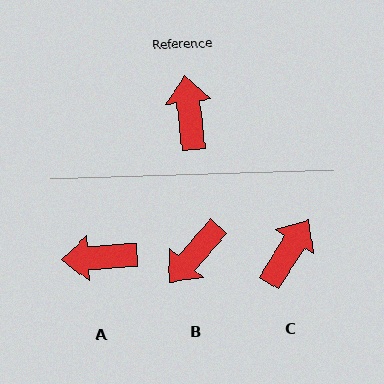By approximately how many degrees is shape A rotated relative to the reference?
Approximately 87 degrees counter-clockwise.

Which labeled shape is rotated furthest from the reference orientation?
B, about 132 degrees away.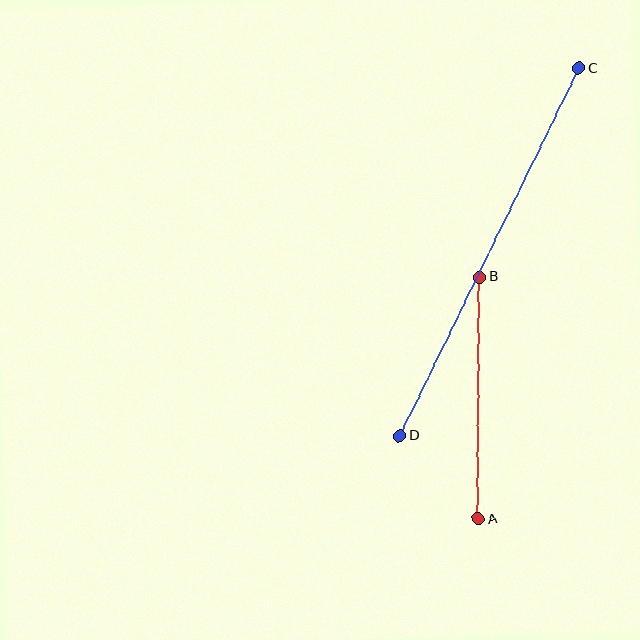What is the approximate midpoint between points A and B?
The midpoint is at approximately (479, 398) pixels.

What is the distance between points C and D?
The distance is approximately 409 pixels.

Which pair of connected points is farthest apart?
Points C and D are farthest apart.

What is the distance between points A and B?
The distance is approximately 242 pixels.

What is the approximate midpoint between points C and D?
The midpoint is at approximately (489, 252) pixels.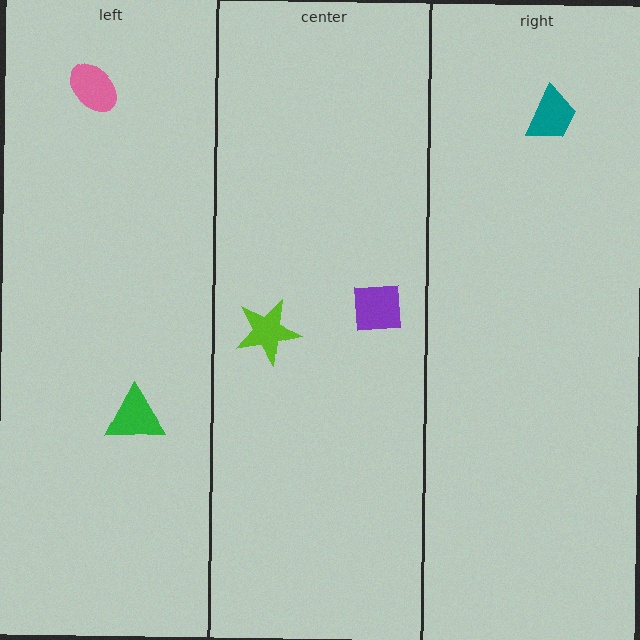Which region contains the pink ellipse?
The left region.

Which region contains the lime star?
The center region.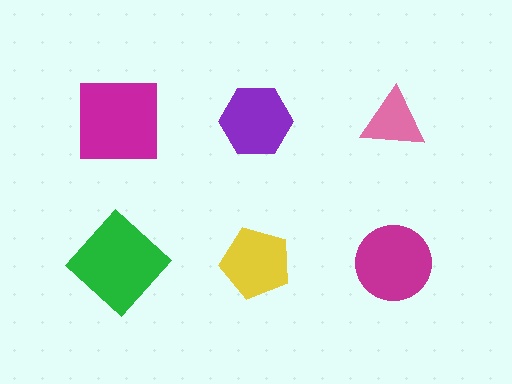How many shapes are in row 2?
3 shapes.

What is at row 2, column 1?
A green diamond.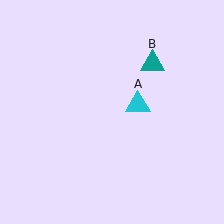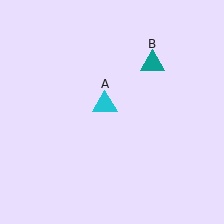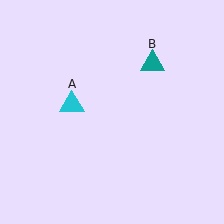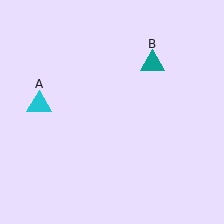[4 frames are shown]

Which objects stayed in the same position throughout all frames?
Teal triangle (object B) remained stationary.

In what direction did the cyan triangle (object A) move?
The cyan triangle (object A) moved left.